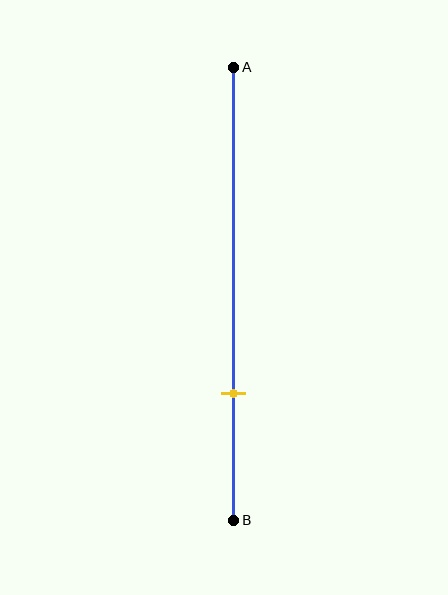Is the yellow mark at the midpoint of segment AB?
No, the mark is at about 70% from A, not at the 50% midpoint.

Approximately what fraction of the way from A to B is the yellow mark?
The yellow mark is approximately 70% of the way from A to B.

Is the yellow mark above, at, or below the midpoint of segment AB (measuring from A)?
The yellow mark is below the midpoint of segment AB.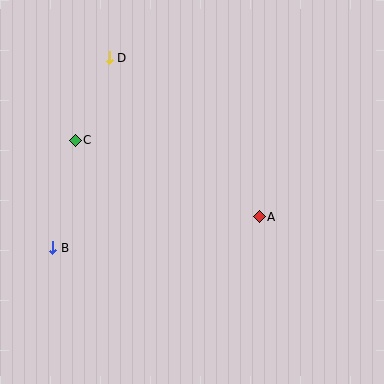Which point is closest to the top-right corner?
Point A is closest to the top-right corner.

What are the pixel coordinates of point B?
Point B is at (53, 248).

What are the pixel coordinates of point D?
Point D is at (109, 58).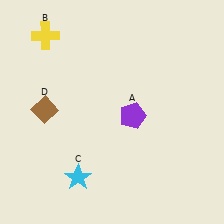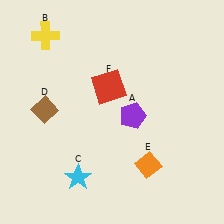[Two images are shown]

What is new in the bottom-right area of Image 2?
An orange diamond (E) was added in the bottom-right area of Image 2.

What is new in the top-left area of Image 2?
A red square (F) was added in the top-left area of Image 2.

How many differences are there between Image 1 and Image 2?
There are 2 differences between the two images.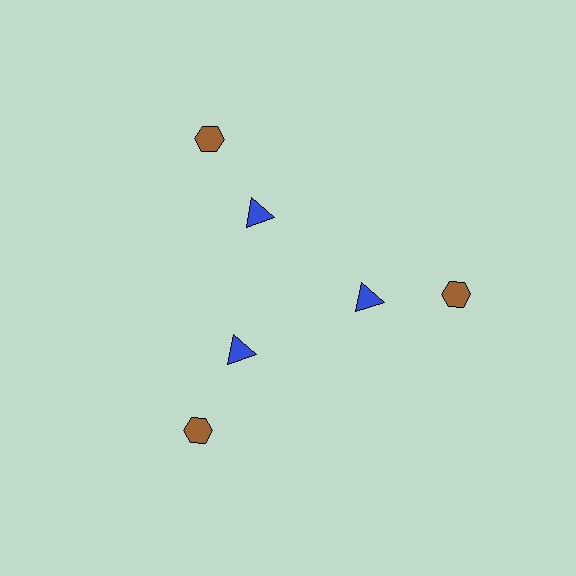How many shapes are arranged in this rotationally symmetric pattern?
There are 6 shapes, arranged in 3 groups of 2.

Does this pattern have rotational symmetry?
Yes, this pattern has 3-fold rotational symmetry. It looks the same after rotating 120 degrees around the center.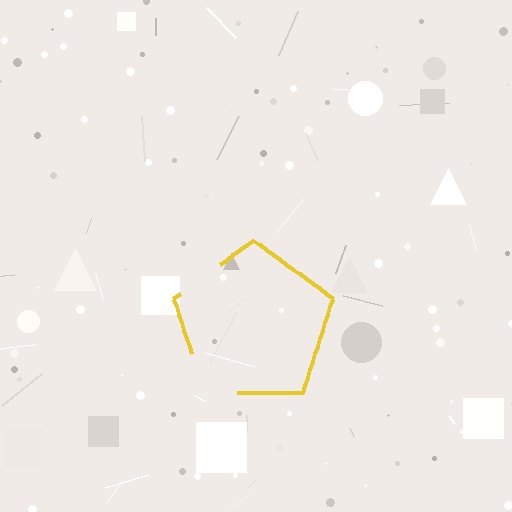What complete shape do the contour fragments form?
The contour fragments form a pentagon.